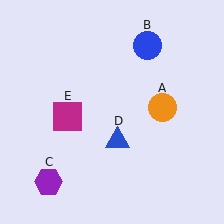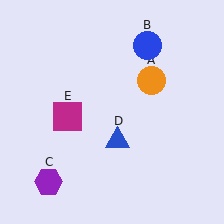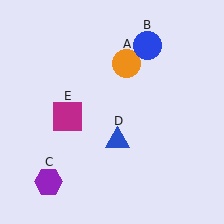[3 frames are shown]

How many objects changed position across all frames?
1 object changed position: orange circle (object A).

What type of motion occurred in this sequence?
The orange circle (object A) rotated counterclockwise around the center of the scene.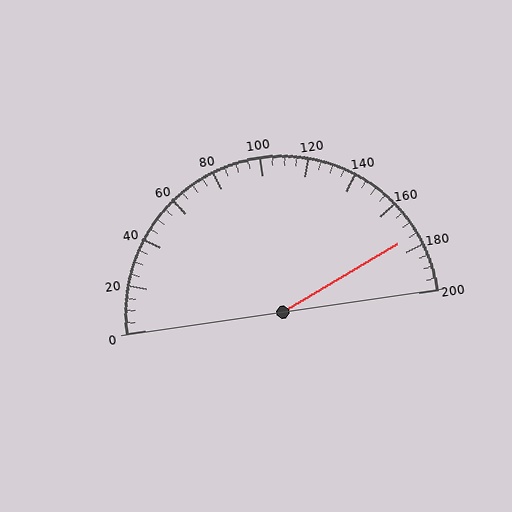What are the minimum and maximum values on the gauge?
The gauge ranges from 0 to 200.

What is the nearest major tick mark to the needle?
The nearest major tick mark is 180.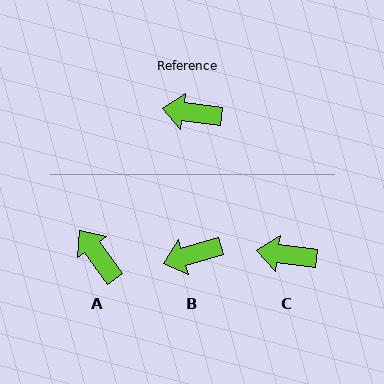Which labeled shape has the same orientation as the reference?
C.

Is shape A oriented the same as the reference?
No, it is off by about 46 degrees.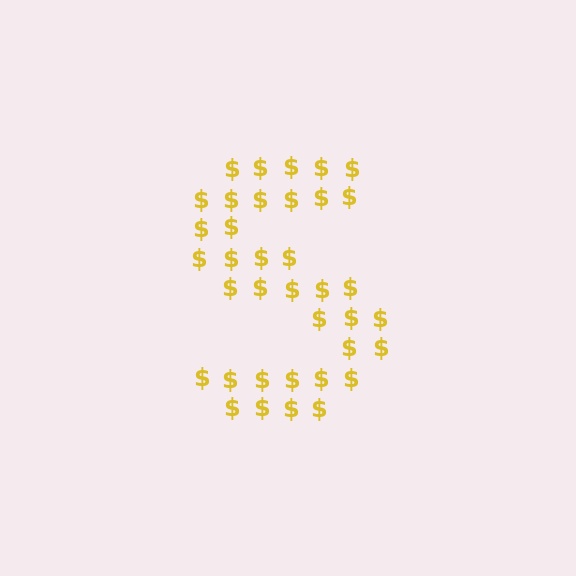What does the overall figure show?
The overall figure shows the letter S.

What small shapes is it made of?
It is made of small dollar signs.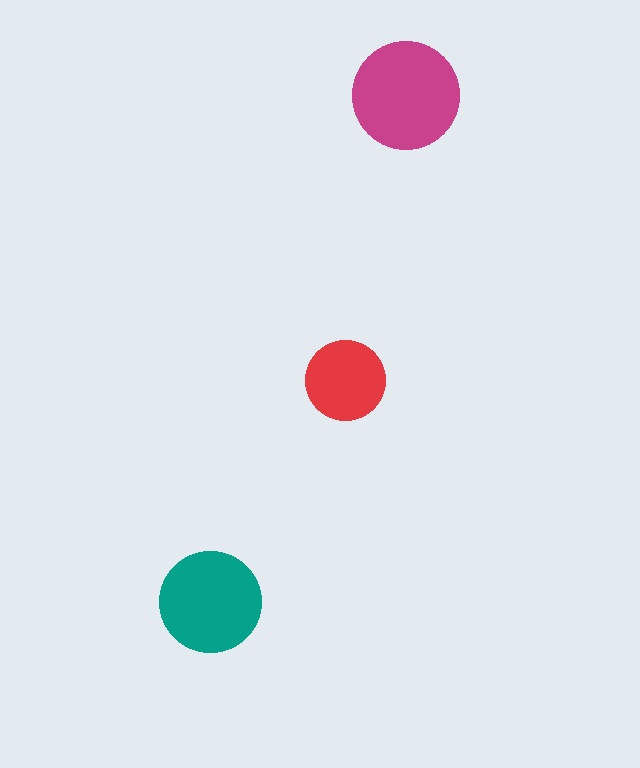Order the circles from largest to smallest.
the magenta one, the teal one, the red one.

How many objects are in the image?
There are 3 objects in the image.